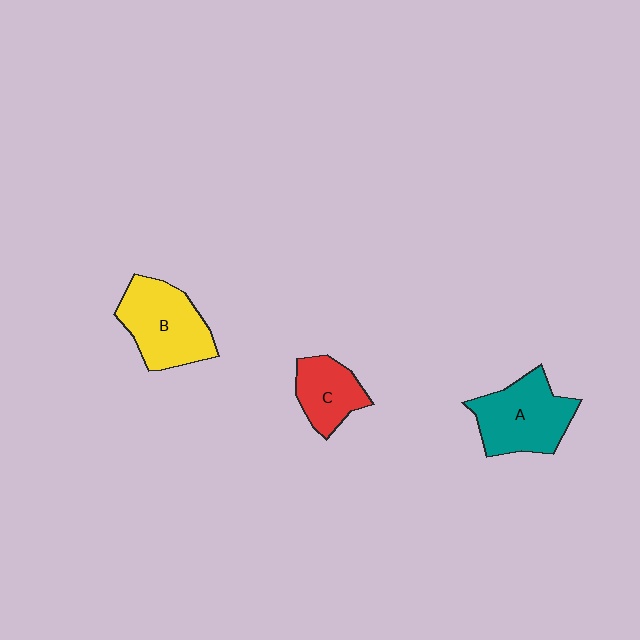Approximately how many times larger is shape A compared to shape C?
Approximately 1.5 times.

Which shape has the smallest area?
Shape C (red).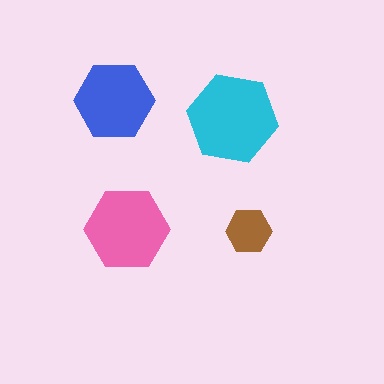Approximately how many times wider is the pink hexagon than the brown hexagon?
About 2 times wider.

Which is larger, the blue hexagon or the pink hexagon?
The pink one.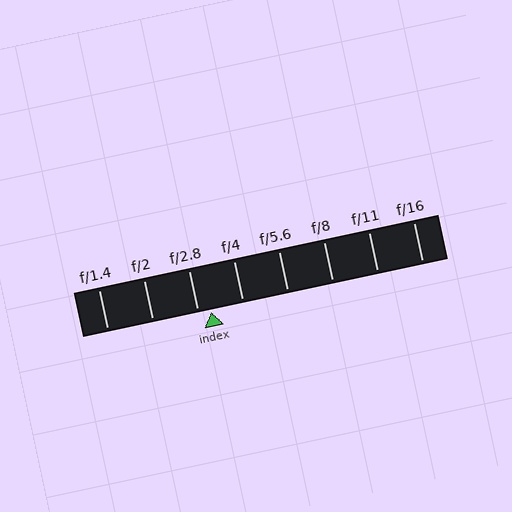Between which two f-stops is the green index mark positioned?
The index mark is between f/2.8 and f/4.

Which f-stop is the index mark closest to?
The index mark is closest to f/2.8.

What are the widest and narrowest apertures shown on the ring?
The widest aperture shown is f/1.4 and the narrowest is f/16.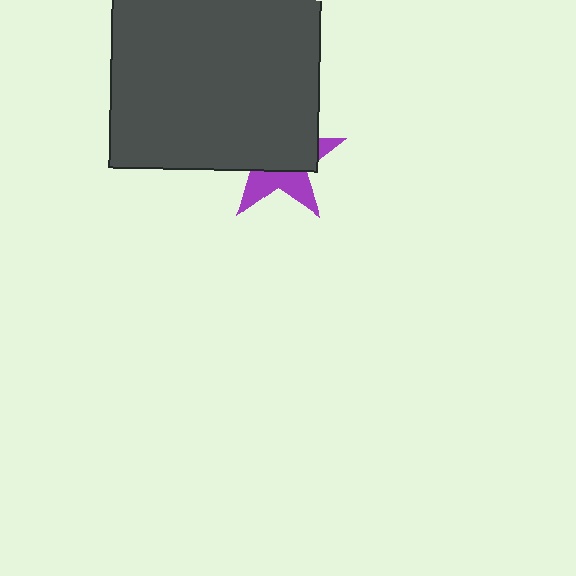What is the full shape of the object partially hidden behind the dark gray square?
The partially hidden object is a purple star.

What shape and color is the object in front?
The object in front is a dark gray square.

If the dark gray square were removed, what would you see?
You would see the complete purple star.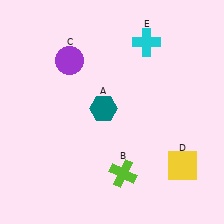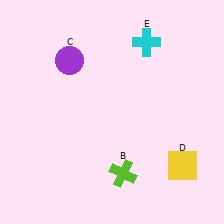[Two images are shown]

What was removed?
The teal hexagon (A) was removed in Image 2.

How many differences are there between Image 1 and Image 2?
There is 1 difference between the two images.